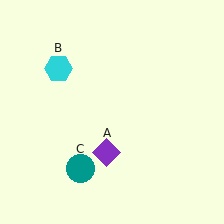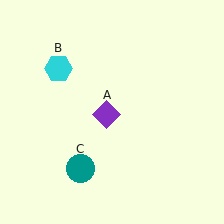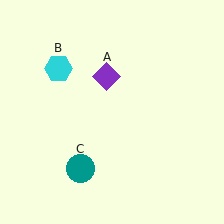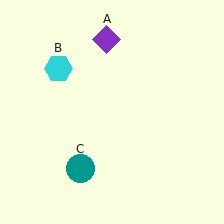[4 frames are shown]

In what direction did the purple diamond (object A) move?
The purple diamond (object A) moved up.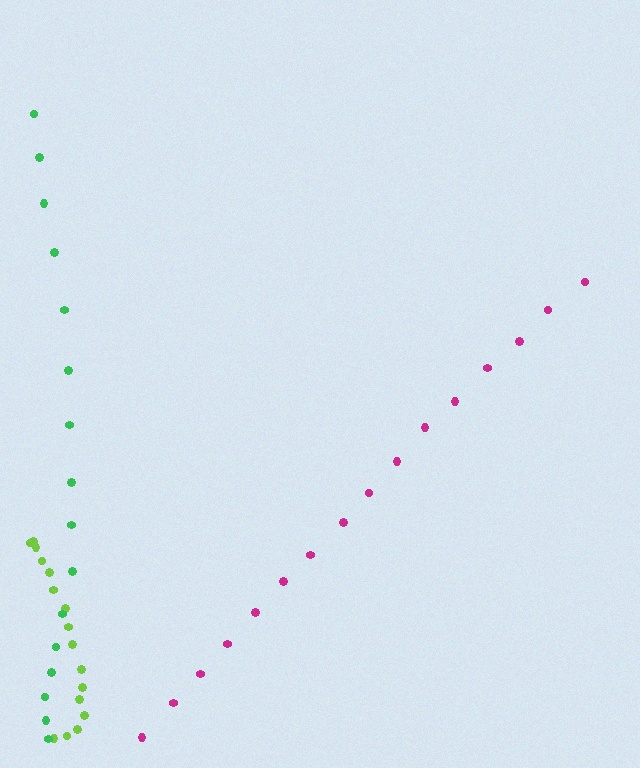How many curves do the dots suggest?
There are 3 distinct paths.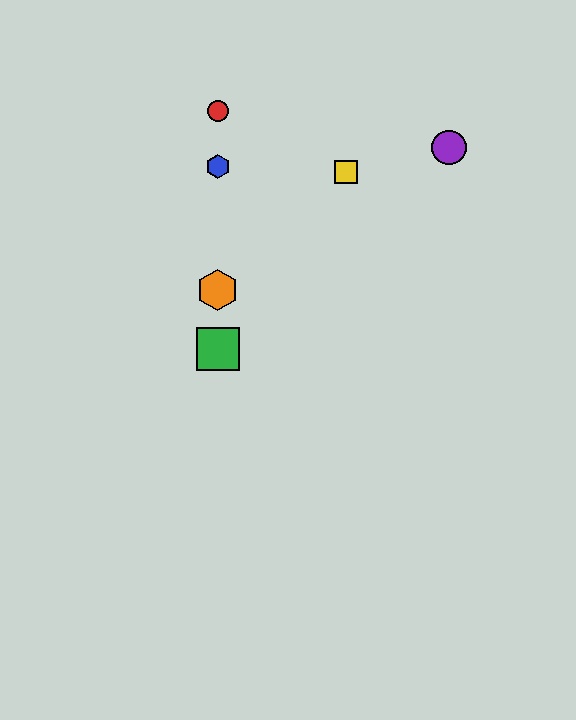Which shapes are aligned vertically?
The red circle, the blue hexagon, the green square, the orange hexagon are aligned vertically.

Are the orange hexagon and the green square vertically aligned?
Yes, both are at x≈218.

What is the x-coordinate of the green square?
The green square is at x≈218.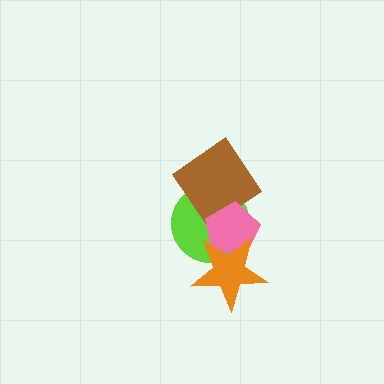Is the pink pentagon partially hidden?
Yes, it is partially covered by another shape.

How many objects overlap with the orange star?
2 objects overlap with the orange star.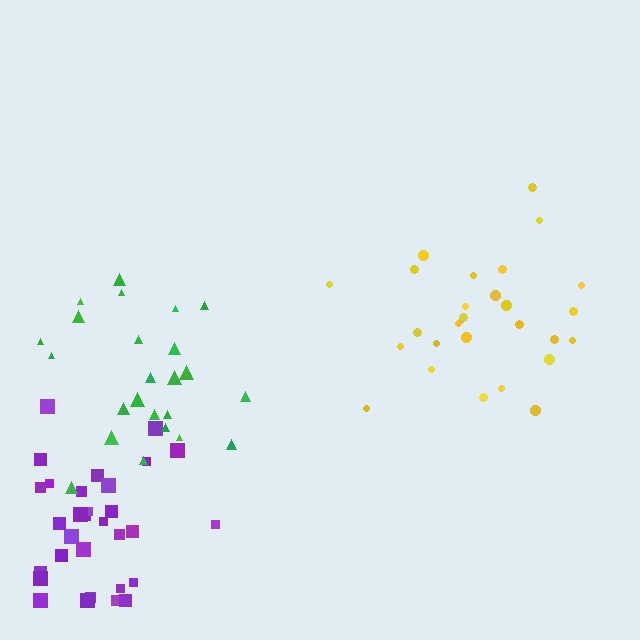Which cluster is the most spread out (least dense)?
Green.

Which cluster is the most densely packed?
Purple.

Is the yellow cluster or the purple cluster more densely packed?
Purple.